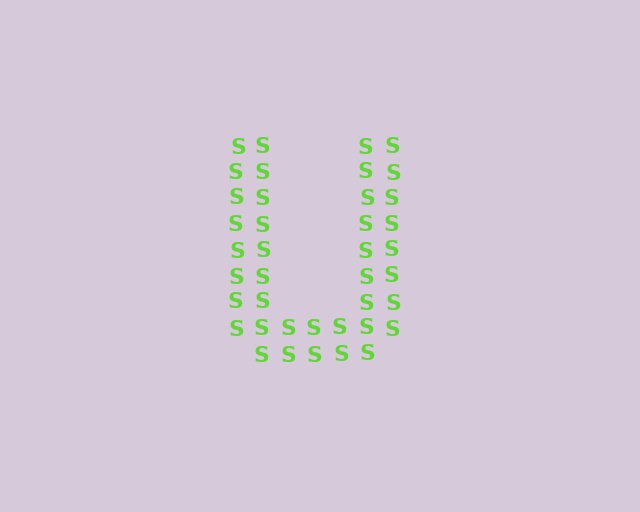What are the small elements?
The small elements are letter S's.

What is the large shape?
The large shape is the letter U.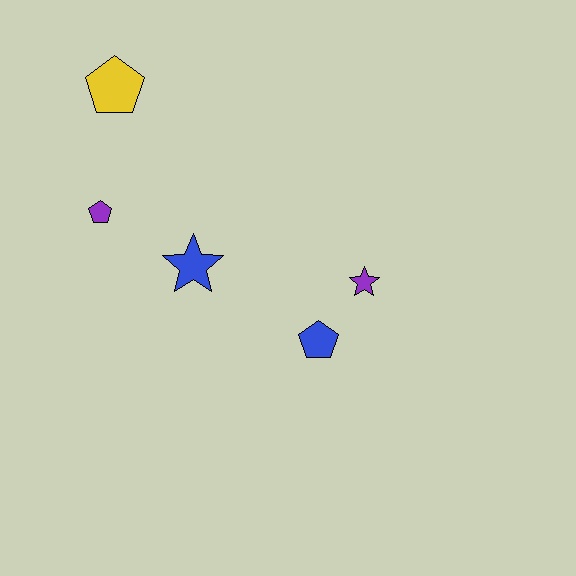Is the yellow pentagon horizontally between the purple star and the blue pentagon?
No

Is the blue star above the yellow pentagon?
No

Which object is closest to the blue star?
The purple pentagon is closest to the blue star.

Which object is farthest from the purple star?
The yellow pentagon is farthest from the purple star.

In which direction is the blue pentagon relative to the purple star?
The blue pentagon is below the purple star.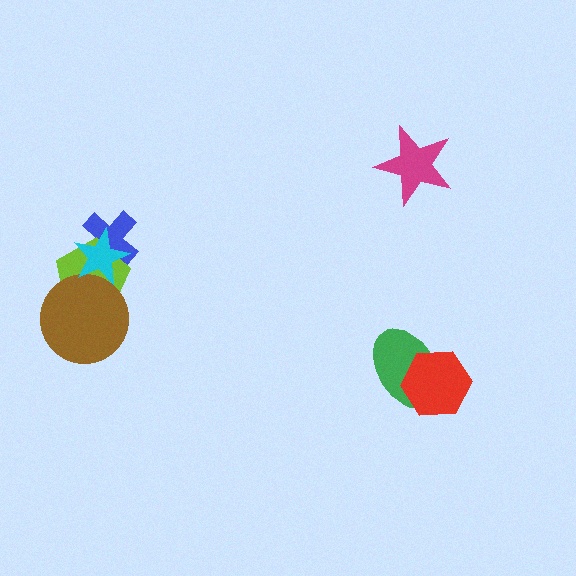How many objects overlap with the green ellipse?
1 object overlaps with the green ellipse.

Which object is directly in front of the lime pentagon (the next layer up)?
The brown circle is directly in front of the lime pentagon.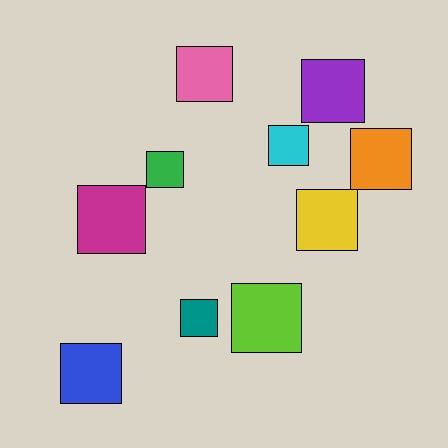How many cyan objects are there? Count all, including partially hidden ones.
There is 1 cyan object.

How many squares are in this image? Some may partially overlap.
There are 10 squares.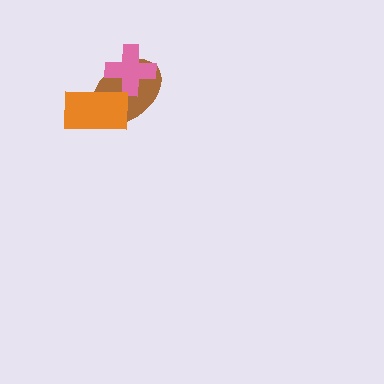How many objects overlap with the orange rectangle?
1 object overlaps with the orange rectangle.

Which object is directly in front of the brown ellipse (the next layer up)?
The pink cross is directly in front of the brown ellipse.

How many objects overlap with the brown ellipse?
2 objects overlap with the brown ellipse.